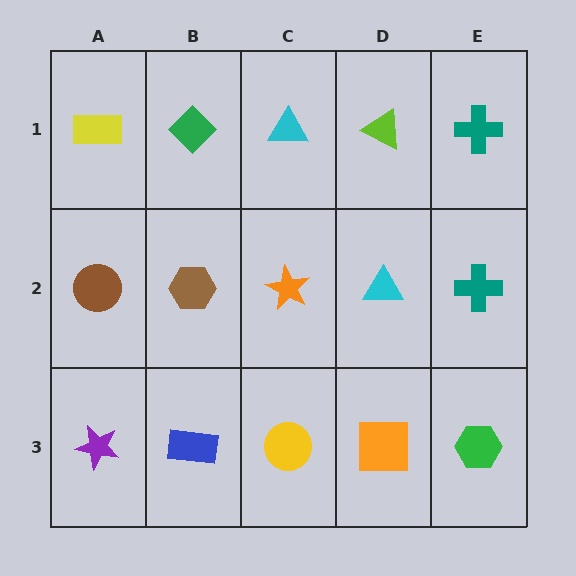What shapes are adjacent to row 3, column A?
A brown circle (row 2, column A), a blue rectangle (row 3, column B).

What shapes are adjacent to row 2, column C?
A cyan triangle (row 1, column C), a yellow circle (row 3, column C), a brown hexagon (row 2, column B), a cyan triangle (row 2, column D).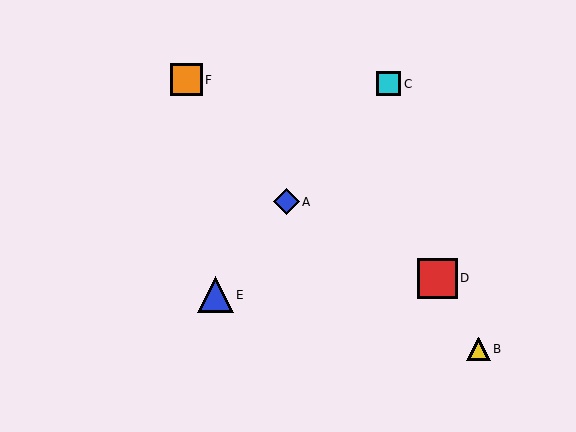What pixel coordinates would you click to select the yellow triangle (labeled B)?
Click at (479, 349) to select the yellow triangle B.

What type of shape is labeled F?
Shape F is an orange square.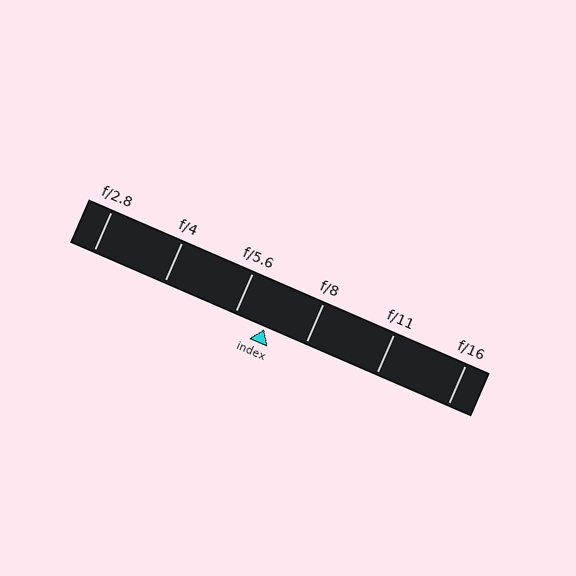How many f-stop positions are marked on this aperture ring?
There are 6 f-stop positions marked.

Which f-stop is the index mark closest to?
The index mark is closest to f/5.6.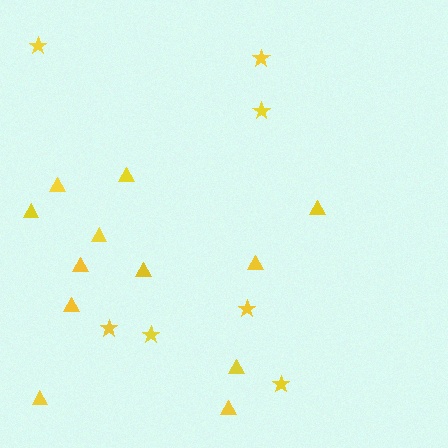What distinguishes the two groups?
There are 2 groups: one group of stars (7) and one group of triangles (12).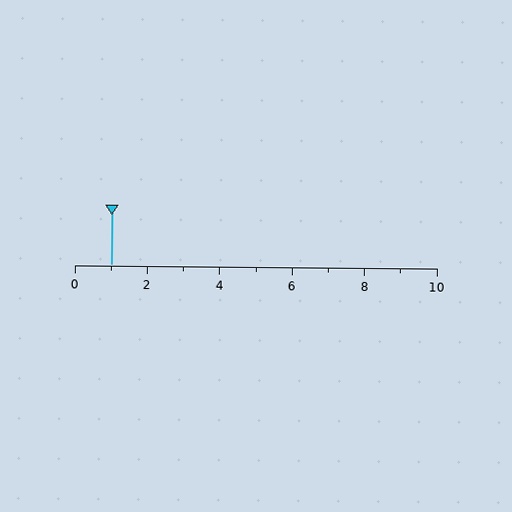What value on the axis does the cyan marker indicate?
The marker indicates approximately 1.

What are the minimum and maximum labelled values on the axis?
The axis runs from 0 to 10.